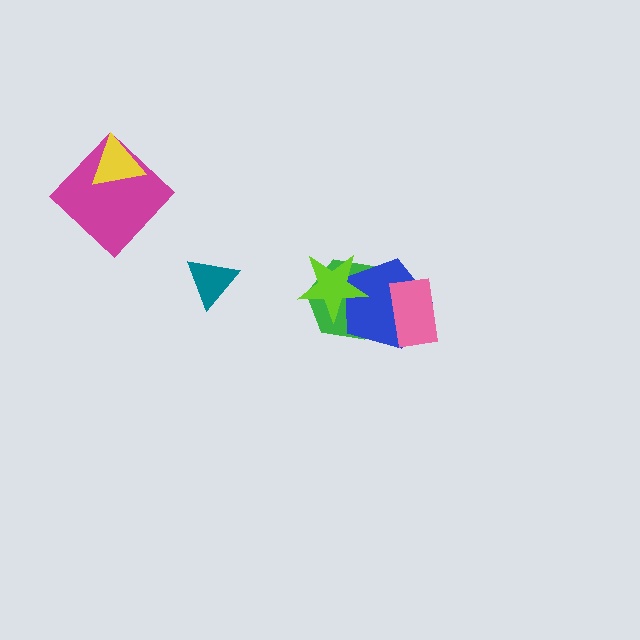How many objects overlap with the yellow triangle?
1 object overlaps with the yellow triangle.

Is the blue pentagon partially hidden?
Yes, it is partially covered by another shape.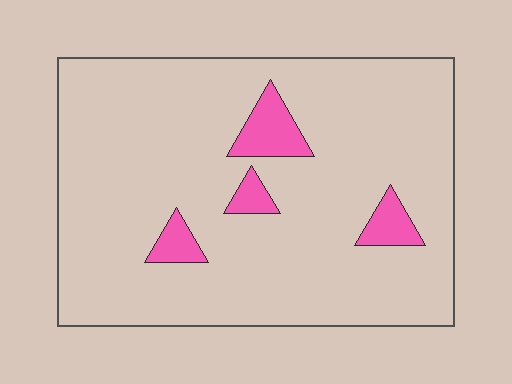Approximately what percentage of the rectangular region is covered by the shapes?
Approximately 10%.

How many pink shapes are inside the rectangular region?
4.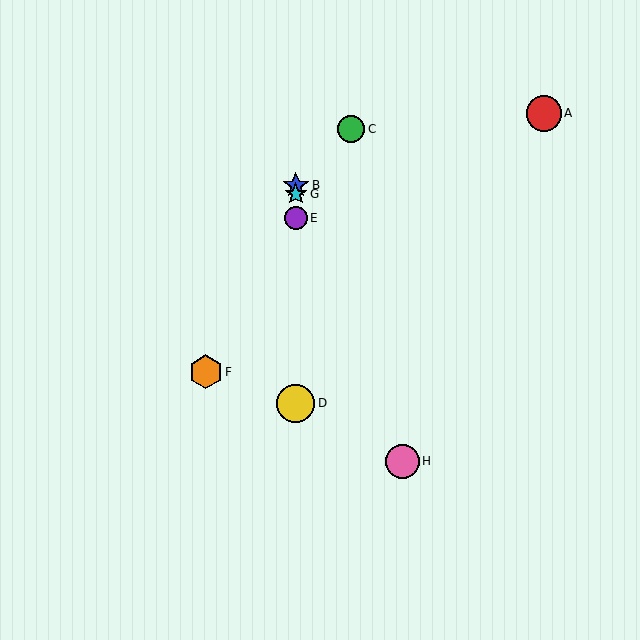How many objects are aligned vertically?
4 objects (B, D, E, G) are aligned vertically.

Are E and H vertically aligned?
No, E is at x≈296 and H is at x≈402.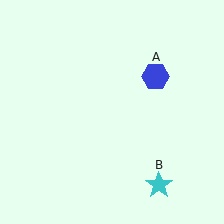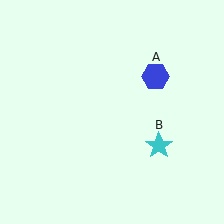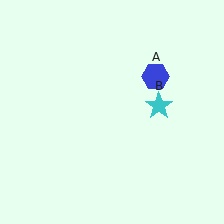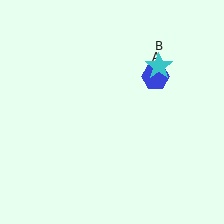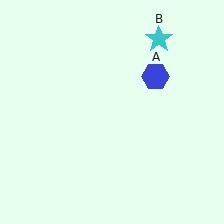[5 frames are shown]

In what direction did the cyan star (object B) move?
The cyan star (object B) moved up.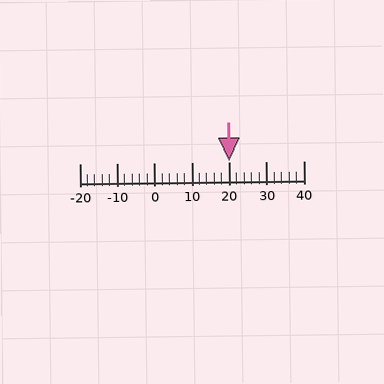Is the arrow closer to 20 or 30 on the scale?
The arrow is closer to 20.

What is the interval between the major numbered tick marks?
The major tick marks are spaced 10 units apart.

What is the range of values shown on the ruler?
The ruler shows values from -20 to 40.